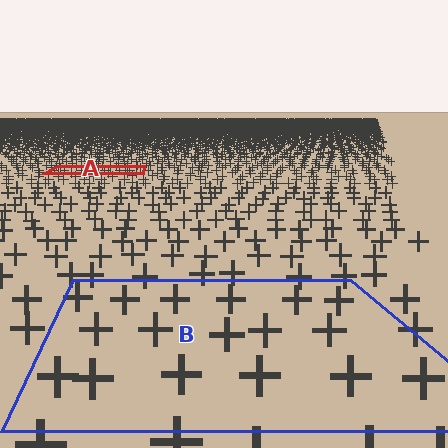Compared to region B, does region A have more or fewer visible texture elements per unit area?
Region A has more texture elements per unit area — they are packed more densely because it is farther away.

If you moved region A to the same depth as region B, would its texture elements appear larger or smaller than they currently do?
They would appear larger. At a closer depth, the same texture elements are projected at a bigger on-screen size.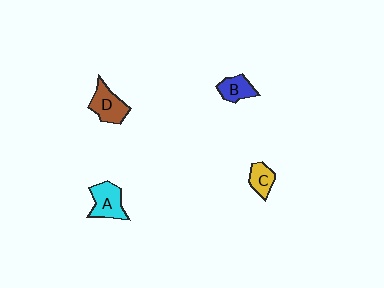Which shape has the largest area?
Shape A (cyan).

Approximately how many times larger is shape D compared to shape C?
Approximately 1.6 times.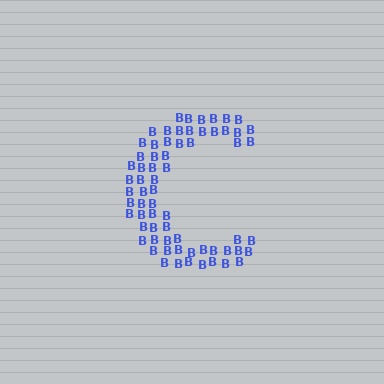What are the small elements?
The small elements are letter B's.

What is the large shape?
The large shape is the letter C.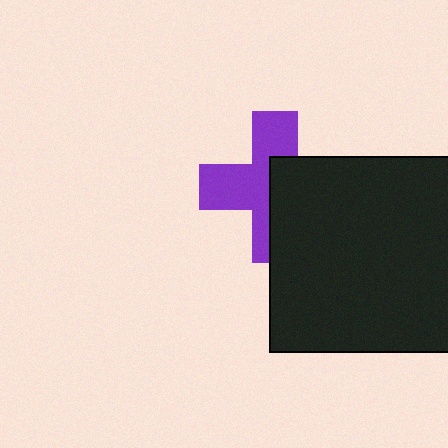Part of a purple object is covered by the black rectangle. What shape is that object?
It is a cross.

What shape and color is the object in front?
The object in front is a black rectangle.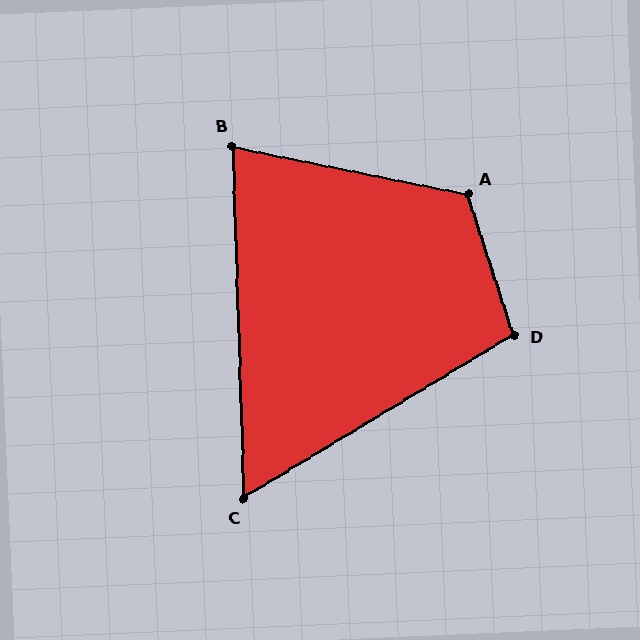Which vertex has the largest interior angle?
A, at approximately 119 degrees.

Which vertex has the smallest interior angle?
C, at approximately 61 degrees.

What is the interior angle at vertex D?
Approximately 103 degrees (obtuse).